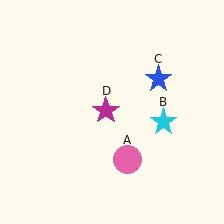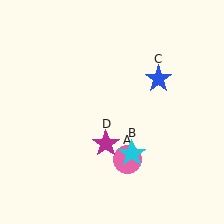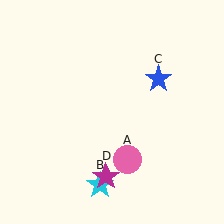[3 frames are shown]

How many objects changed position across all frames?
2 objects changed position: cyan star (object B), magenta star (object D).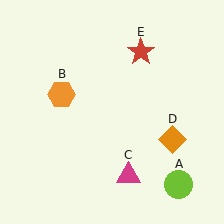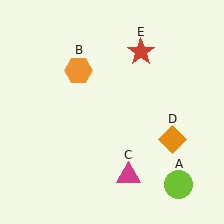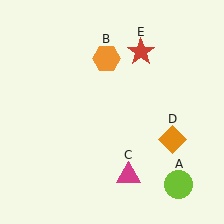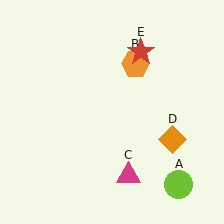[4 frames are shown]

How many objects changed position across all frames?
1 object changed position: orange hexagon (object B).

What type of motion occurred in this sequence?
The orange hexagon (object B) rotated clockwise around the center of the scene.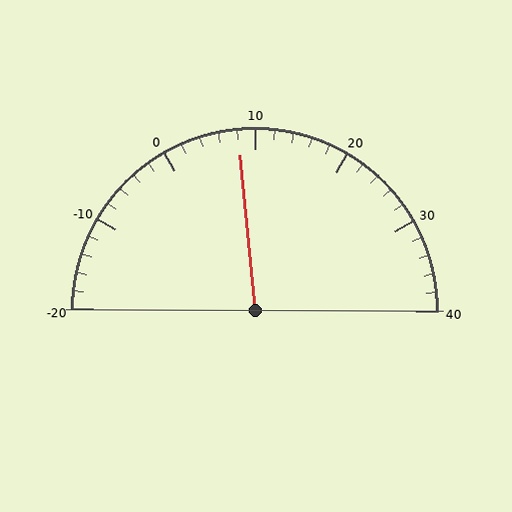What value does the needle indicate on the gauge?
The needle indicates approximately 8.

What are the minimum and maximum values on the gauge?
The gauge ranges from -20 to 40.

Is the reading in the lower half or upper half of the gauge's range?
The reading is in the lower half of the range (-20 to 40).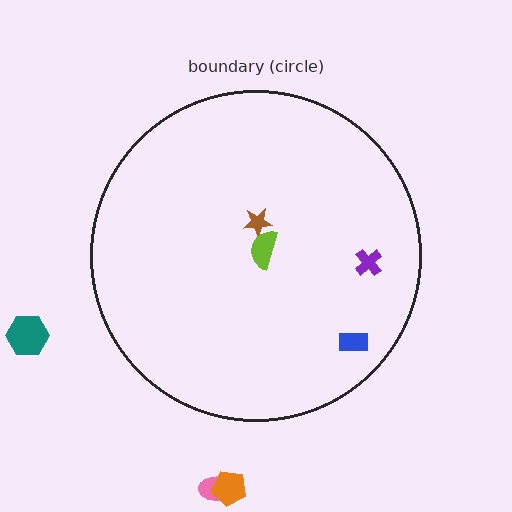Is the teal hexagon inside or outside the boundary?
Outside.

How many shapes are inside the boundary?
4 inside, 3 outside.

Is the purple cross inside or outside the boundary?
Inside.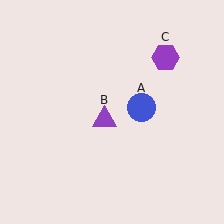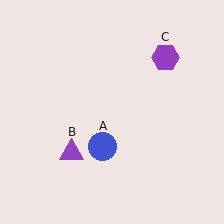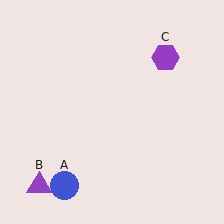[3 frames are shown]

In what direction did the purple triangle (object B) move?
The purple triangle (object B) moved down and to the left.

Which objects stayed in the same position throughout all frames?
Purple hexagon (object C) remained stationary.